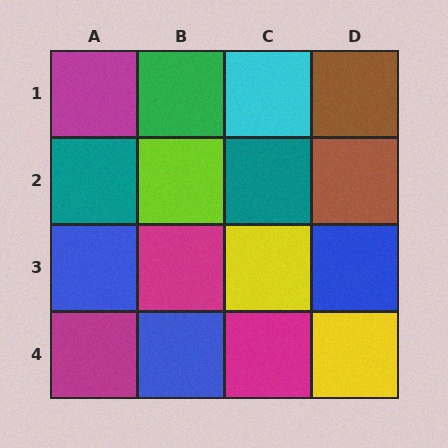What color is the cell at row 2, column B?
Lime.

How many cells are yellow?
2 cells are yellow.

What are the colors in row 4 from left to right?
Magenta, blue, magenta, yellow.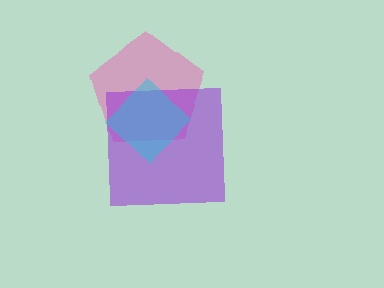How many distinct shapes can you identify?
There are 3 distinct shapes: a pink pentagon, a purple square, a cyan diamond.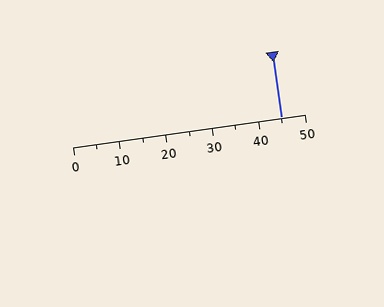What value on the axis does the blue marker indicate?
The marker indicates approximately 45.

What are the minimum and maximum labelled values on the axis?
The axis runs from 0 to 50.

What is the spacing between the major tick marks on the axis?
The major ticks are spaced 10 apart.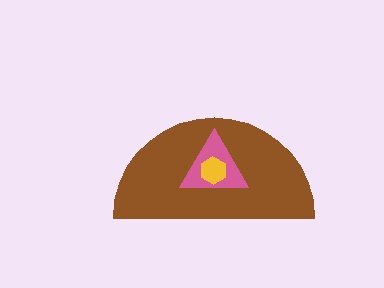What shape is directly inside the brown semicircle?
The pink triangle.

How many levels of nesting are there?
3.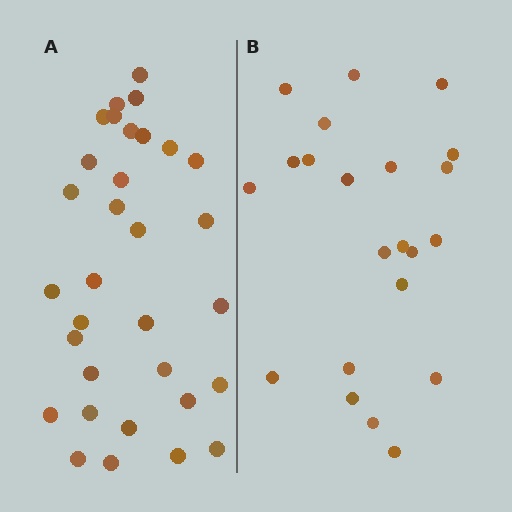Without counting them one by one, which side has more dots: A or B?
Region A (the left region) has more dots.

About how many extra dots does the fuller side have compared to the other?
Region A has roughly 10 or so more dots than region B.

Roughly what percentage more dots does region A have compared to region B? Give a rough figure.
About 45% more.